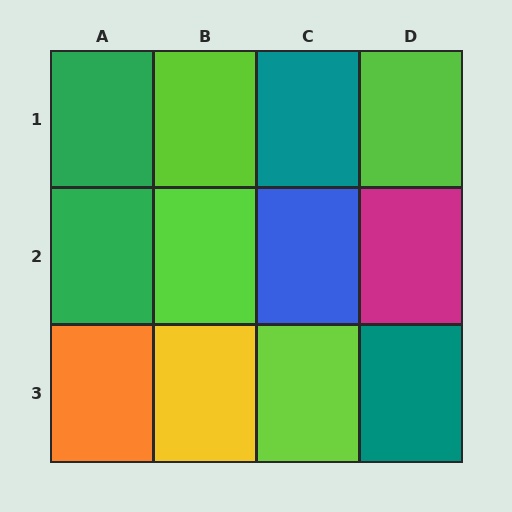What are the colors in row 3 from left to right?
Orange, yellow, lime, teal.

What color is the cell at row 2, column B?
Lime.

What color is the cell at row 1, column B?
Lime.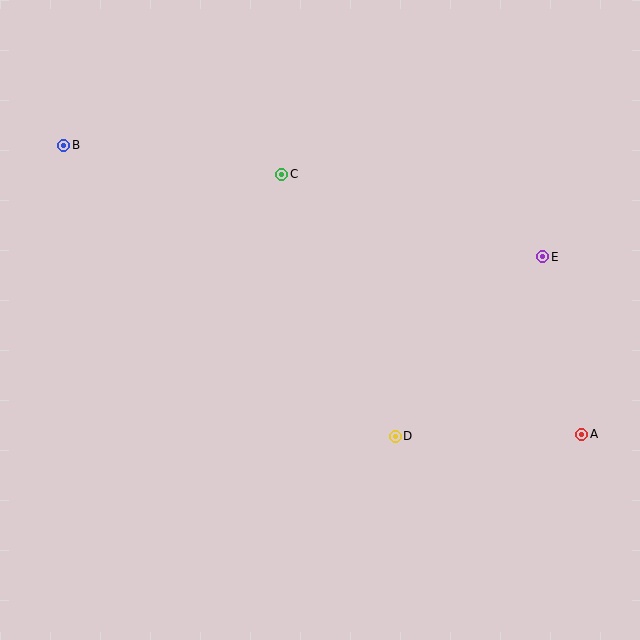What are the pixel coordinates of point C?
Point C is at (282, 174).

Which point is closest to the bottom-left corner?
Point D is closest to the bottom-left corner.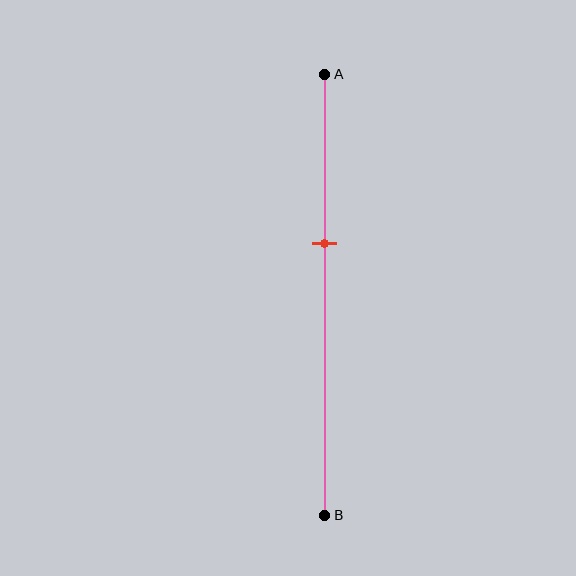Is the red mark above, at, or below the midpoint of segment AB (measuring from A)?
The red mark is above the midpoint of segment AB.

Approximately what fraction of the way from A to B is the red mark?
The red mark is approximately 40% of the way from A to B.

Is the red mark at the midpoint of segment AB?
No, the mark is at about 40% from A, not at the 50% midpoint.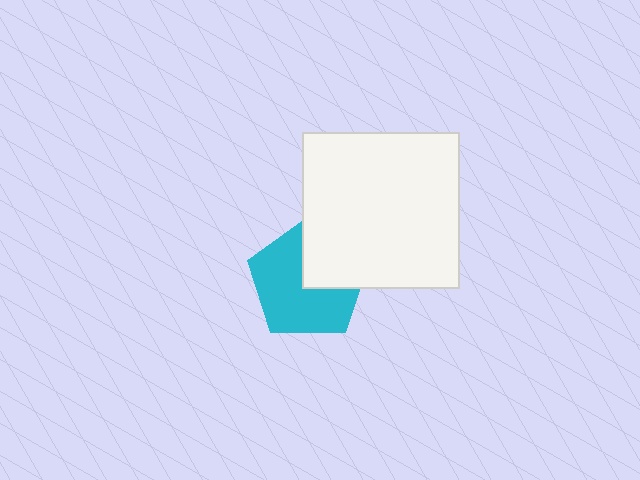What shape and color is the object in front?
The object in front is a white square.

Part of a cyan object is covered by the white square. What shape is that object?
It is a pentagon.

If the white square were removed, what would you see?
You would see the complete cyan pentagon.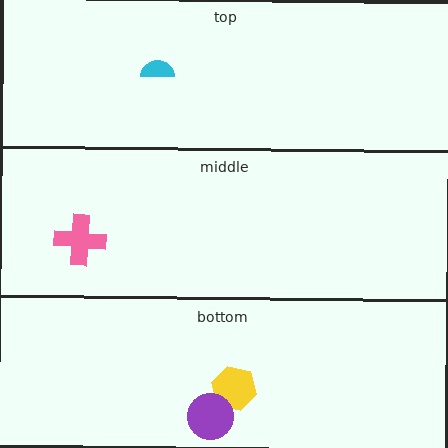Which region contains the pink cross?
The middle region.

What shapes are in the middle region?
The pink cross.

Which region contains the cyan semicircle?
The top region.